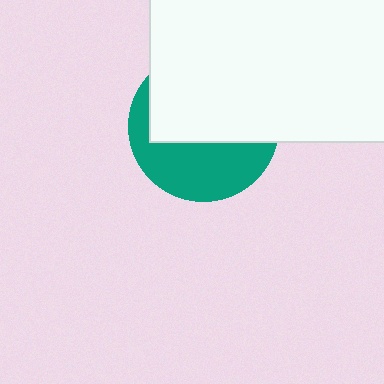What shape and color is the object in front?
The object in front is a white rectangle.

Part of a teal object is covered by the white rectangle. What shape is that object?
It is a circle.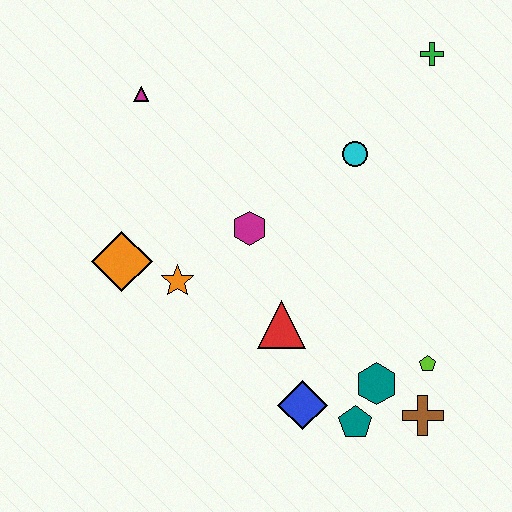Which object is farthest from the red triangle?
The green cross is farthest from the red triangle.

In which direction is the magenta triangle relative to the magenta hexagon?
The magenta triangle is above the magenta hexagon.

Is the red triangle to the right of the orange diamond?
Yes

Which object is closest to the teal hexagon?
The teal pentagon is closest to the teal hexagon.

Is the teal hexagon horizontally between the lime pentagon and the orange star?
Yes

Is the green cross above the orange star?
Yes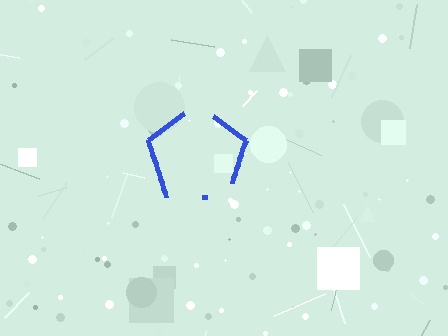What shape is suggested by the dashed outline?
The dashed outline suggests a pentagon.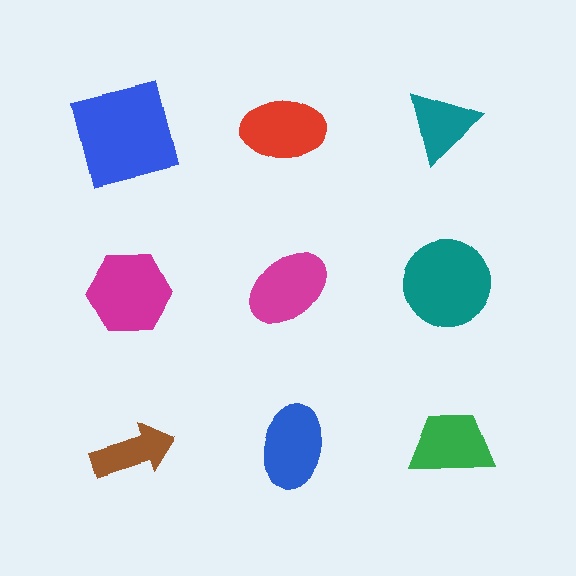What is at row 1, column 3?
A teal triangle.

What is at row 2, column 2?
A magenta ellipse.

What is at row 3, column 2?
A blue ellipse.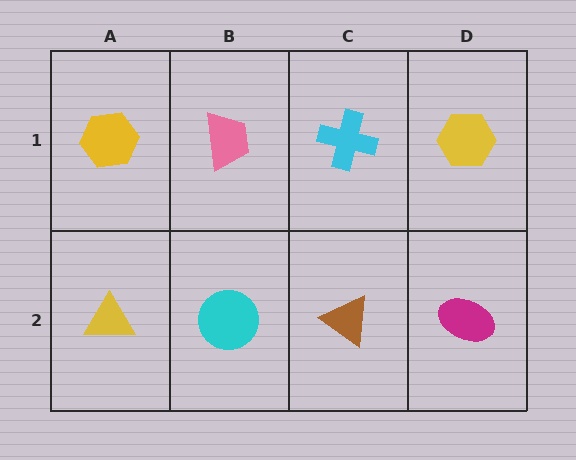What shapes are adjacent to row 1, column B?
A cyan circle (row 2, column B), a yellow hexagon (row 1, column A), a cyan cross (row 1, column C).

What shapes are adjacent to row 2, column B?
A pink trapezoid (row 1, column B), a yellow triangle (row 2, column A), a brown triangle (row 2, column C).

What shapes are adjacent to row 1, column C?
A brown triangle (row 2, column C), a pink trapezoid (row 1, column B), a yellow hexagon (row 1, column D).